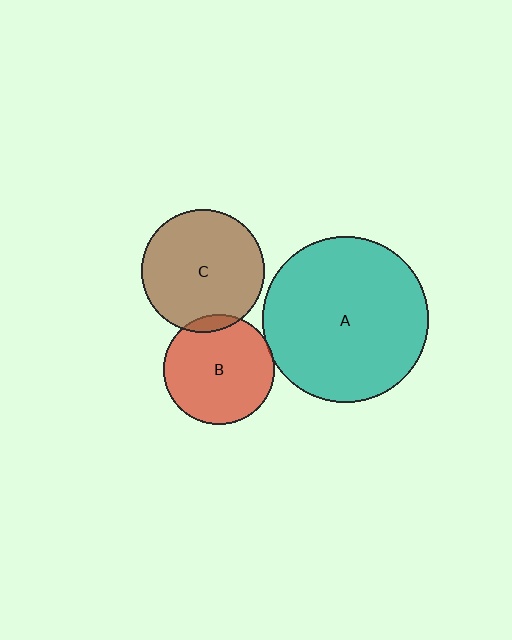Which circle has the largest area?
Circle A (teal).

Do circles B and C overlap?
Yes.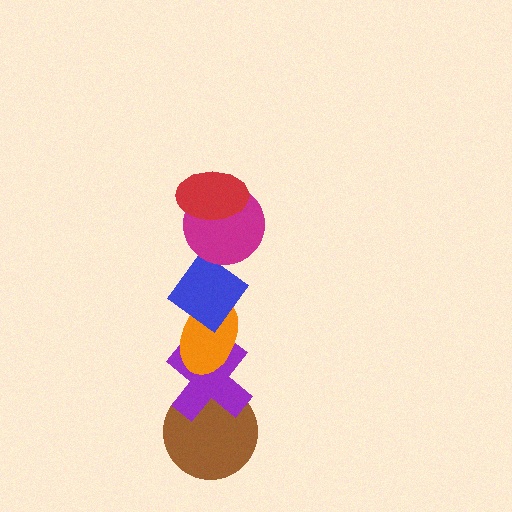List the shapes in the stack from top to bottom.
From top to bottom: the red ellipse, the magenta circle, the blue diamond, the orange ellipse, the purple cross, the brown circle.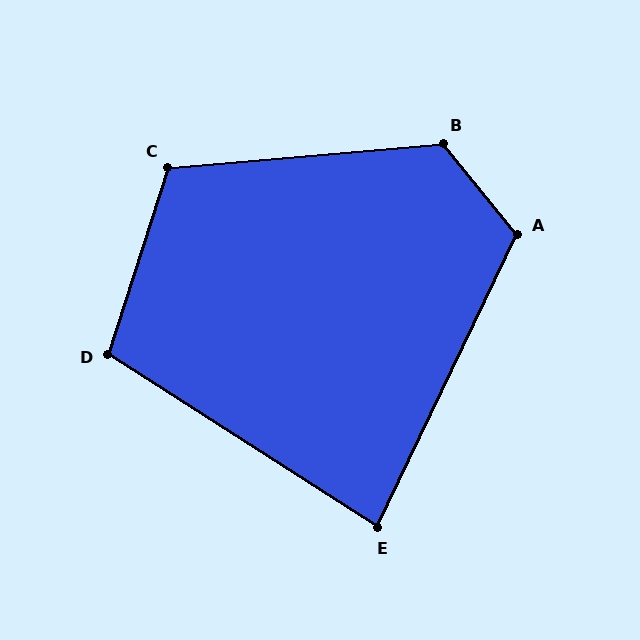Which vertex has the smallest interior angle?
E, at approximately 83 degrees.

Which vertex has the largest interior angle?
B, at approximately 124 degrees.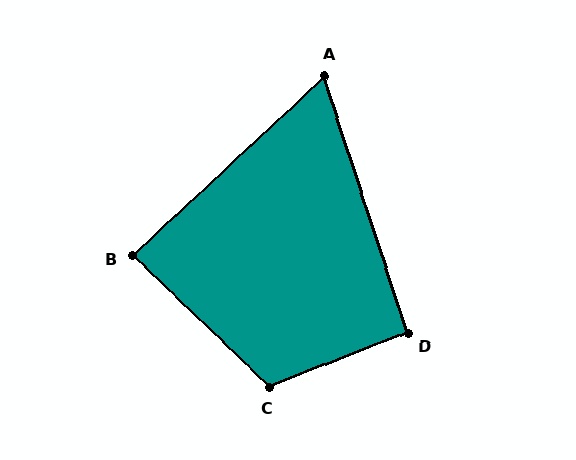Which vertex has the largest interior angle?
C, at approximately 115 degrees.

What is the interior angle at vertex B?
Approximately 87 degrees (approximately right).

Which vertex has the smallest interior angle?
A, at approximately 65 degrees.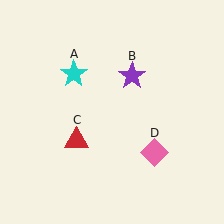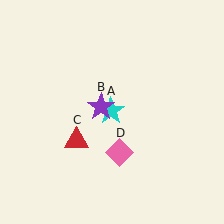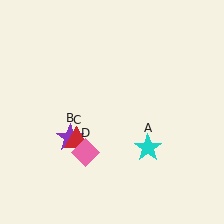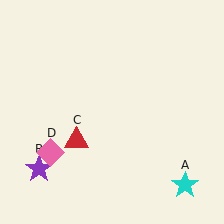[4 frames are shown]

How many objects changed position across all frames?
3 objects changed position: cyan star (object A), purple star (object B), pink diamond (object D).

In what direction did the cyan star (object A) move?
The cyan star (object A) moved down and to the right.